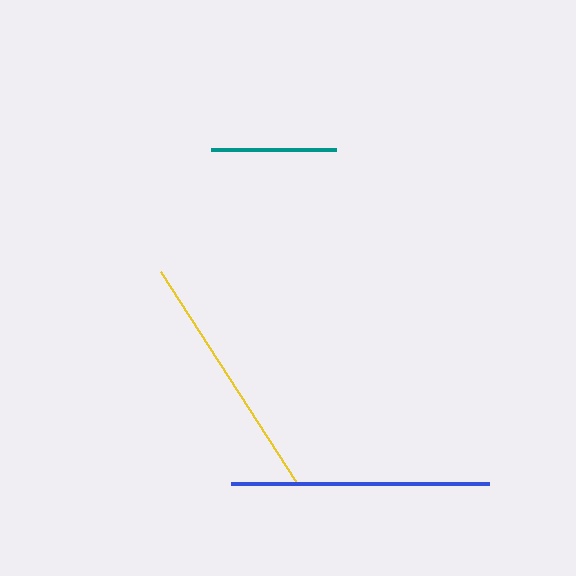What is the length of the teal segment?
The teal segment is approximately 125 pixels long.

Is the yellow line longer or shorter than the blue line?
The blue line is longer than the yellow line.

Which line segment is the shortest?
The teal line is the shortest at approximately 125 pixels.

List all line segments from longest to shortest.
From longest to shortest: blue, yellow, teal.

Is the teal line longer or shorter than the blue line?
The blue line is longer than the teal line.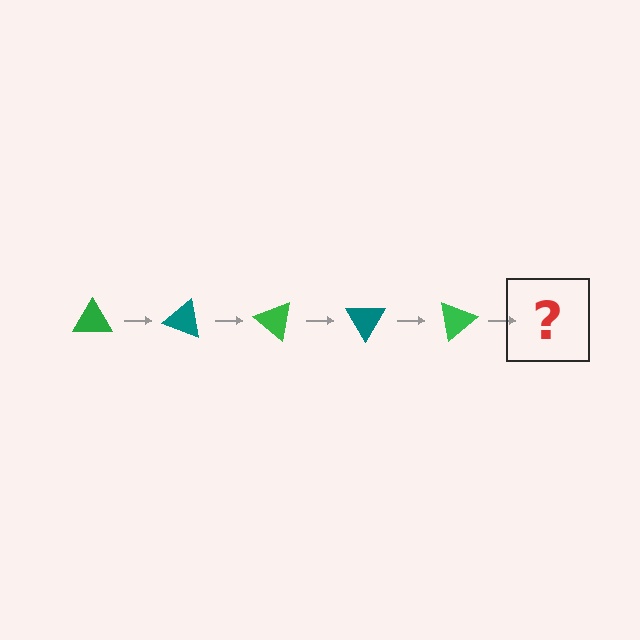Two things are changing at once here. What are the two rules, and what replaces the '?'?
The two rules are that it rotates 20 degrees each step and the color cycles through green and teal. The '?' should be a teal triangle, rotated 100 degrees from the start.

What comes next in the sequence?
The next element should be a teal triangle, rotated 100 degrees from the start.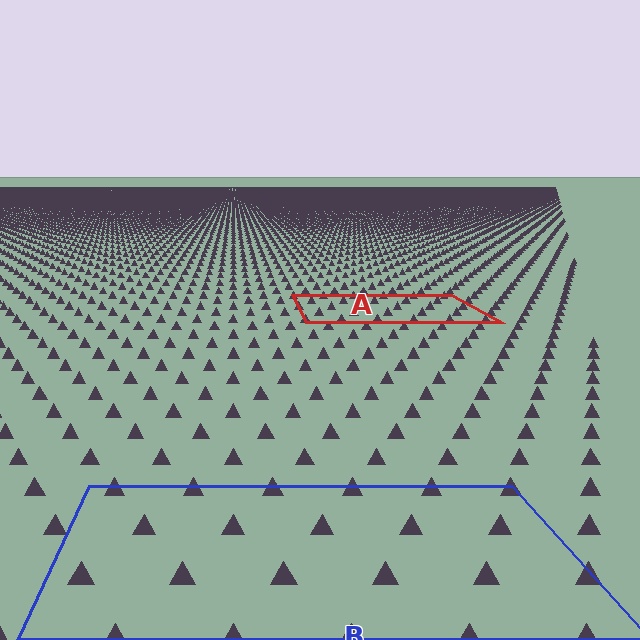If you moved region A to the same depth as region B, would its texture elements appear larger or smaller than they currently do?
They would appear larger. At a closer depth, the same texture elements are projected at a bigger on-screen size.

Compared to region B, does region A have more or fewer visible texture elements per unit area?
Region A has more texture elements per unit area — they are packed more densely because it is farther away.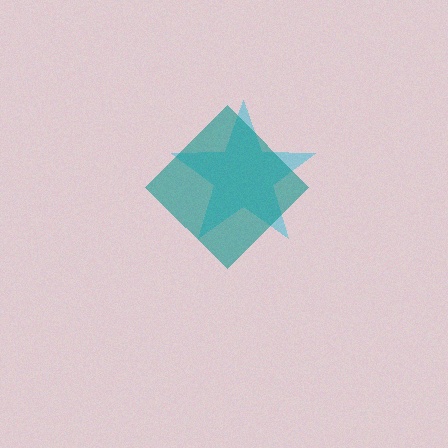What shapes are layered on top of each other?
The layered shapes are: a cyan star, a teal diamond.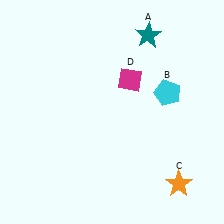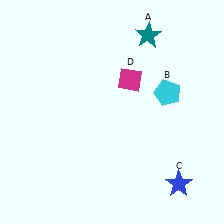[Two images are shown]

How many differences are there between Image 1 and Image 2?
There is 1 difference between the two images.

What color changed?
The star (C) changed from orange in Image 1 to blue in Image 2.